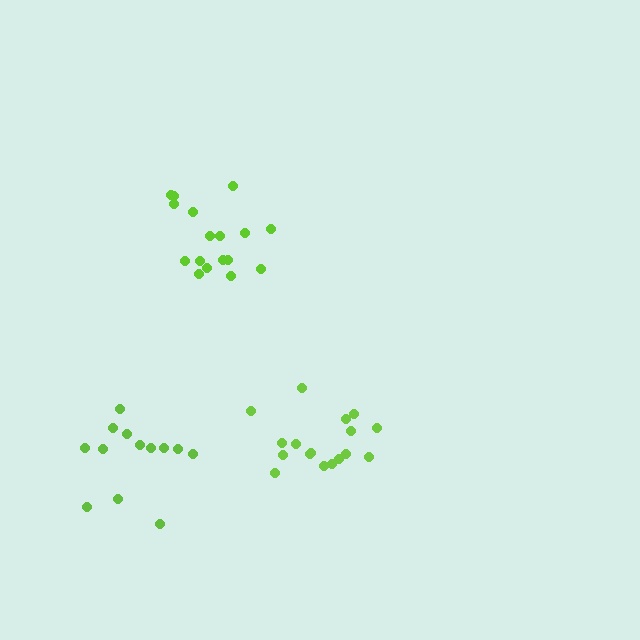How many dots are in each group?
Group 1: 17 dots, Group 2: 17 dots, Group 3: 13 dots (47 total).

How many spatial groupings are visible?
There are 3 spatial groupings.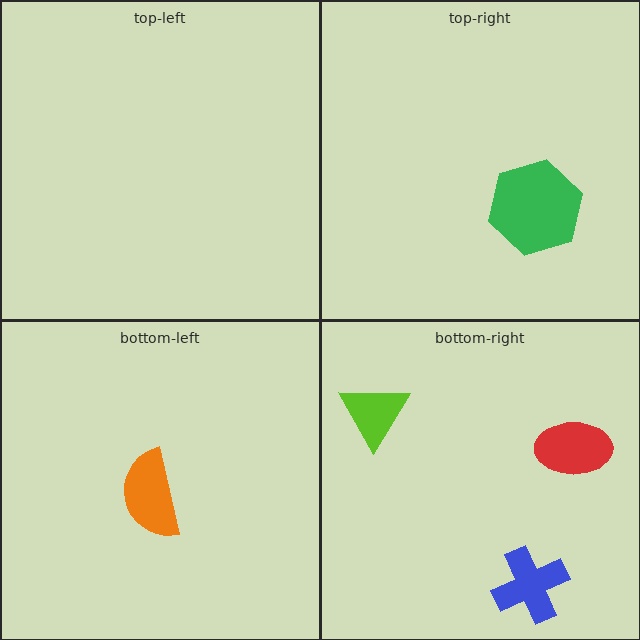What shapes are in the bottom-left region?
The orange semicircle.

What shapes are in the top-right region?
The green hexagon.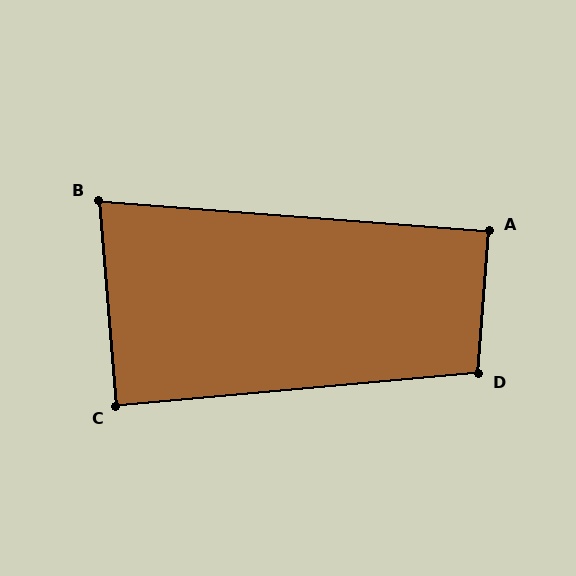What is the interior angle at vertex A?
Approximately 90 degrees (approximately right).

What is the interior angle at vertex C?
Approximately 90 degrees (approximately right).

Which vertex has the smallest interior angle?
B, at approximately 81 degrees.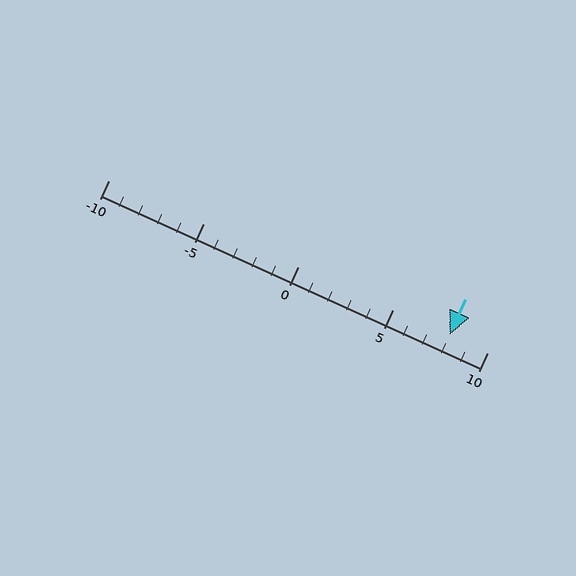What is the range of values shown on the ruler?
The ruler shows values from -10 to 10.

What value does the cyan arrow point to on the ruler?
The cyan arrow points to approximately 8.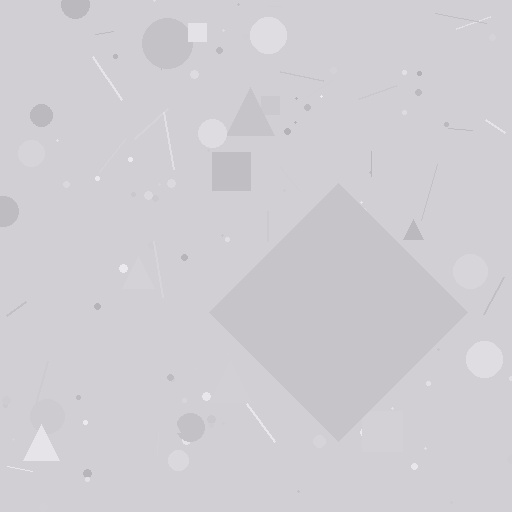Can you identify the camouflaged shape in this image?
The camouflaged shape is a diamond.